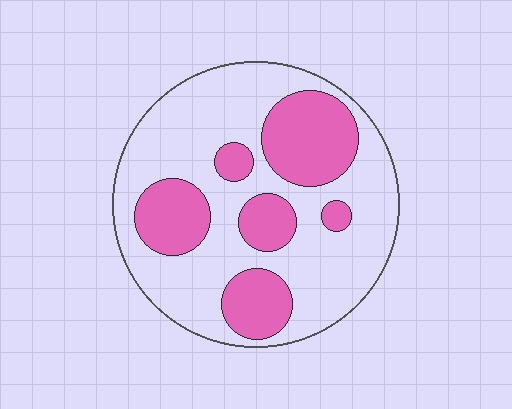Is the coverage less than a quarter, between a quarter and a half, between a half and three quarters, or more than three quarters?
Between a quarter and a half.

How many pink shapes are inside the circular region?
6.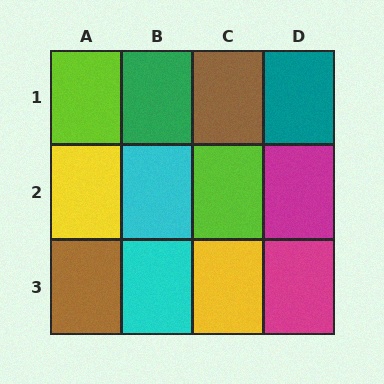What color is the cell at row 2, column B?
Cyan.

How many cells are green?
1 cell is green.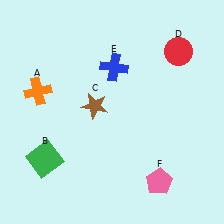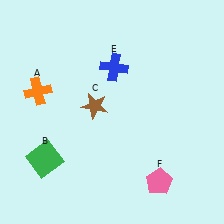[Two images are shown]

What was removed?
The red circle (D) was removed in Image 2.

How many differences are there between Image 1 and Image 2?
There is 1 difference between the two images.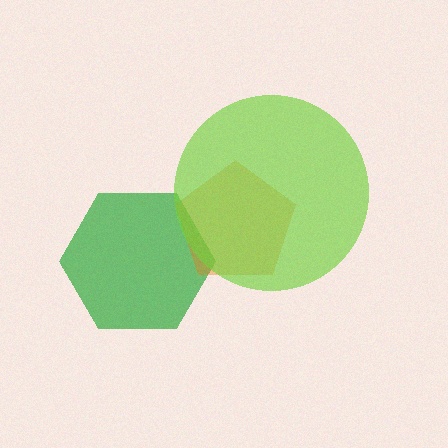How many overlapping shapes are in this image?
There are 3 overlapping shapes in the image.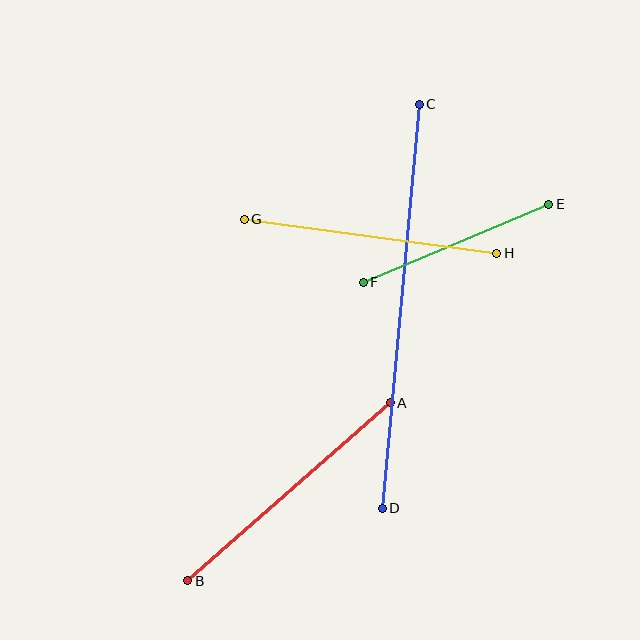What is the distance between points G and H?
The distance is approximately 255 pixels.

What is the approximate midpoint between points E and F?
The midpoint is at approximately (456, 243) pixels.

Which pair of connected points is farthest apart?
Points C and D are farthest apart.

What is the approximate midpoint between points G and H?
The midpoint is at approximately (371, 236) pixels.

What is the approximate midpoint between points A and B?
The midpoint is at approximately (289, 492) pixels.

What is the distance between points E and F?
The distance is approximately 201 pixels.